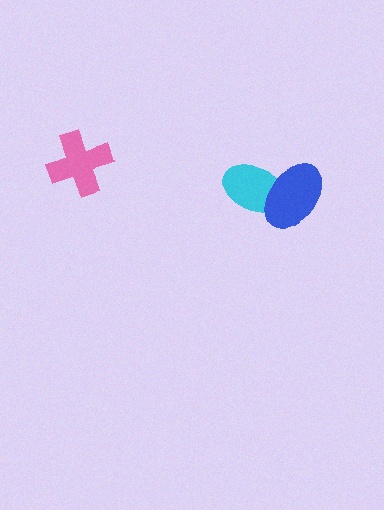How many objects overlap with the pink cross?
0 objects overlap with the pink cross.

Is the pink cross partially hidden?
No, no other shape covers it.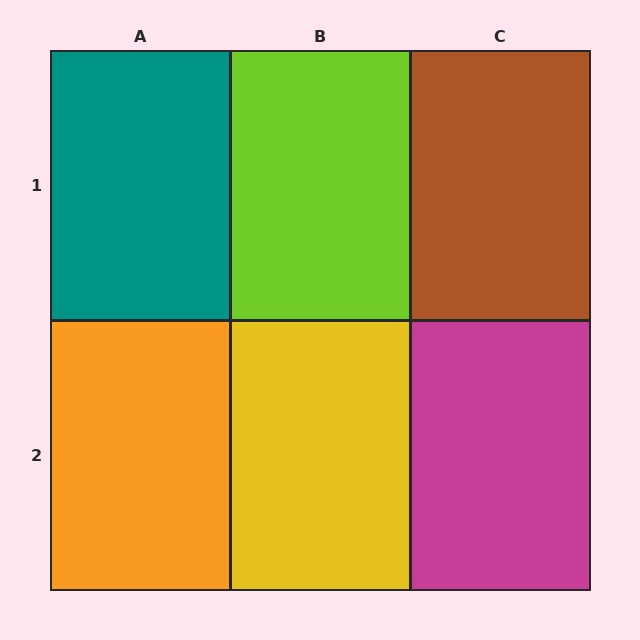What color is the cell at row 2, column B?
Yellow.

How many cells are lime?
1 cell is lime.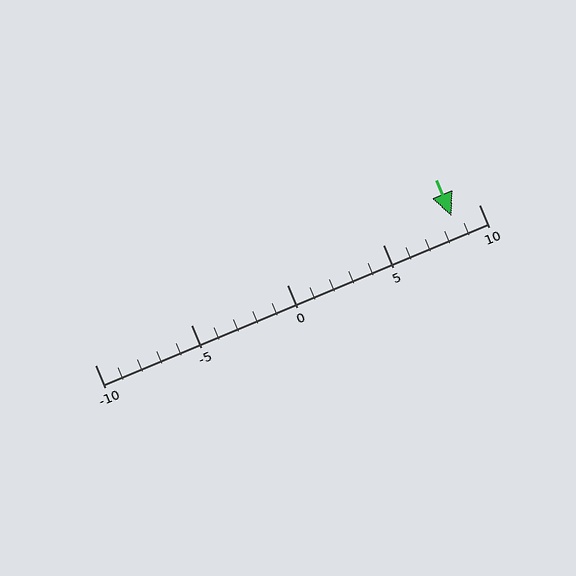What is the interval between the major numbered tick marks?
The major tick marks are spaced 5 units apart.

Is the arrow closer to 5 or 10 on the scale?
The arrow is closer to 10.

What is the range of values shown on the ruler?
The ruler shows values from -10 to 10.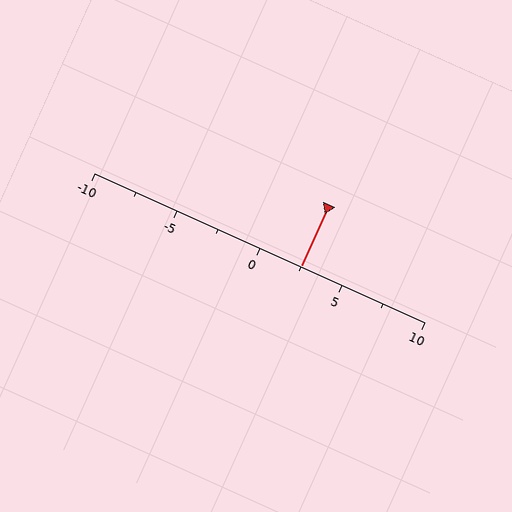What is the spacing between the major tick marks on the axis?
The major ticks are spaced 5 apart.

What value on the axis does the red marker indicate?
The marker indicates approximately 2.5.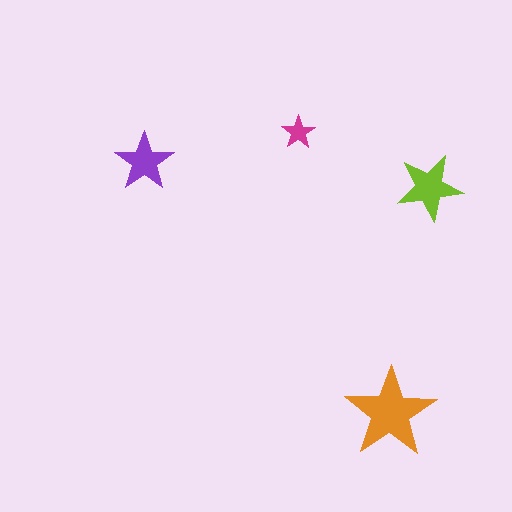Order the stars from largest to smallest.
the orange one, the lime one, the purple one, the magenta one.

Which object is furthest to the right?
The lime star is rightmost.